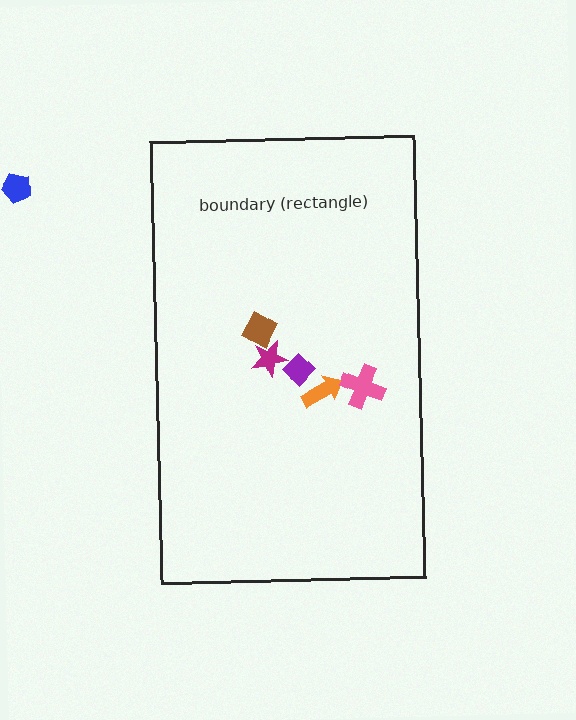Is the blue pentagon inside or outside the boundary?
Outside.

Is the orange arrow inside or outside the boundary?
Inside.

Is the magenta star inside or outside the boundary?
Inside.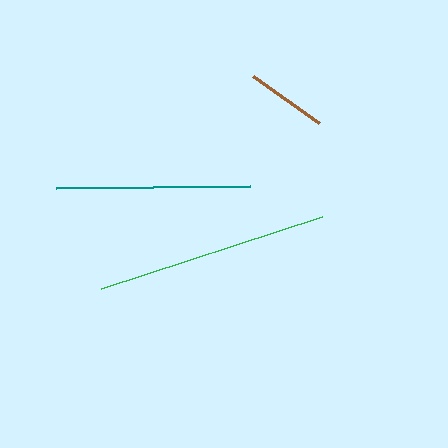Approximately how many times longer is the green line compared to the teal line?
The green line is approximately 1.2 times the length of the teal line.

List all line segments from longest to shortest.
From longest to shortest: green, teal, brown.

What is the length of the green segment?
The green segment is approximately 232 pixels long.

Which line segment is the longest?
The green line is the longest at approximately 232 pixels.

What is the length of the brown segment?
The brown segment is approximately 81 pixels long.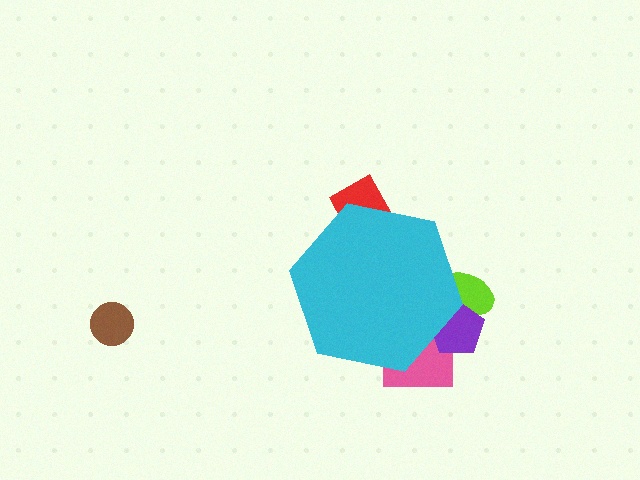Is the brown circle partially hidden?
No, the brown circle is fully visible.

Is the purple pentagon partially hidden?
Yes, the purple pentagon is partially hidden behind the cyan hexagon.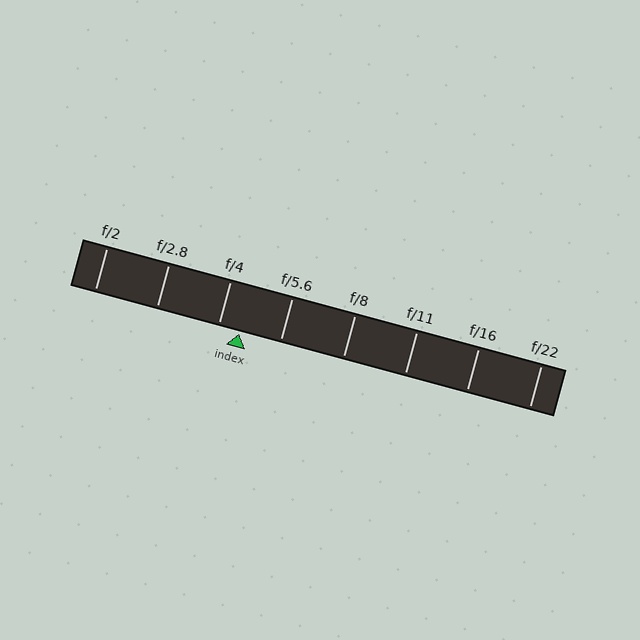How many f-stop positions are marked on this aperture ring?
There are 8 f-stop positions marked.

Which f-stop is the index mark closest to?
The index mark is closest to f/4.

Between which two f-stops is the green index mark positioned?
The index mark is between f/4 and f/5.6.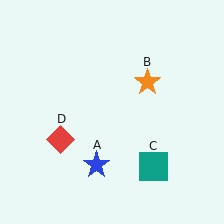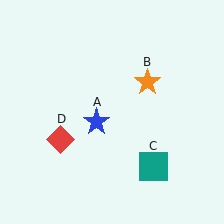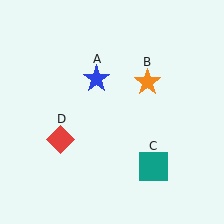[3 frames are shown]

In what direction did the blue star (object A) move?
The blue star (object A) moved up.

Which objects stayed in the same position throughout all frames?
Orange star (object B) and teal square (object C) and red diamond (object D) remained stationary.